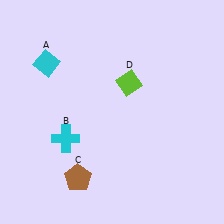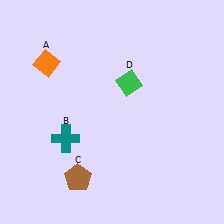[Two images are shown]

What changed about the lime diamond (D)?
In Image 1, D is lime. In Image 2, it changed to green.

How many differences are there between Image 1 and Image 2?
There are 3 differences between the two images.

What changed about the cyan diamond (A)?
In Image 1, A is cyan. In Image 2, it changed to orange.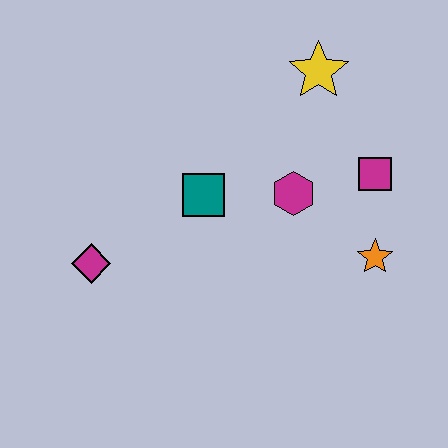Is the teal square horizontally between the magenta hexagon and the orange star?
No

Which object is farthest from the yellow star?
The magenta diamond is farthest from the yellow star.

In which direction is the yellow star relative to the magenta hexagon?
The yellow star is above the magenta hexagon.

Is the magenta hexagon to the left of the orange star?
Yes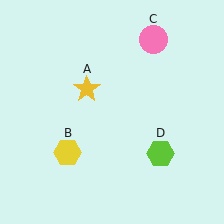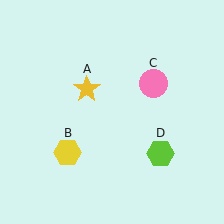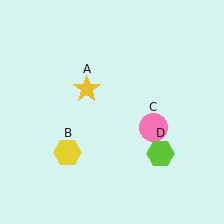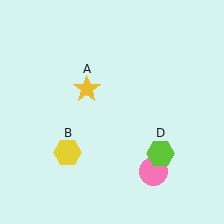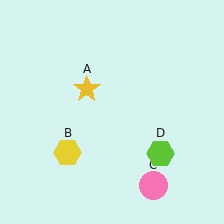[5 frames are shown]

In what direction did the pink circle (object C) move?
The pink circle (object C) moved down.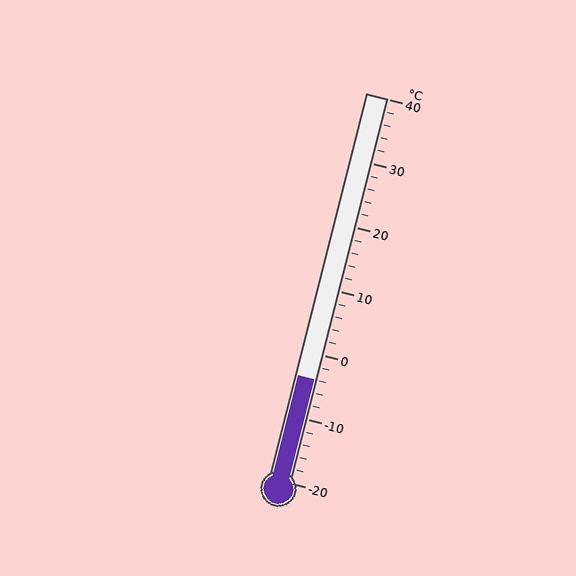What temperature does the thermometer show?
The thermometer shows approximately -4°C.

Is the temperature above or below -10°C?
The temperature is above -10°C.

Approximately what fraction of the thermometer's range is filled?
The thermometer is filled to approximately 25% of its range.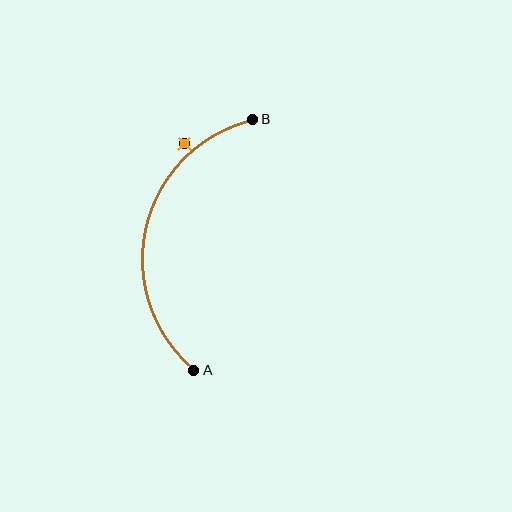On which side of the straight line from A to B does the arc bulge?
The arc bulges to the left of the straight line connecting A and B.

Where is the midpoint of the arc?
The arc midpoint is the point on the curve farthest from the straight line joining A and B. It sits to the left of that line.